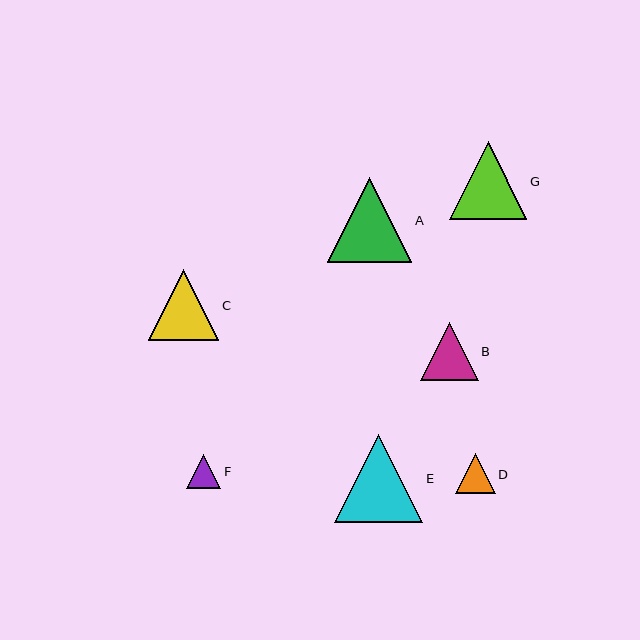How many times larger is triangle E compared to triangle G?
Triangle E is approximately 1.1 times the size of triangle G.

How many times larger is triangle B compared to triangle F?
Triangle B is approximately 1.7 times the size of triangle F.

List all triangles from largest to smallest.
From largest to smallest: E, A, G, C, B, D, F.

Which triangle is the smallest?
Triangle F is the smallest with a size of approximately 34 pixels.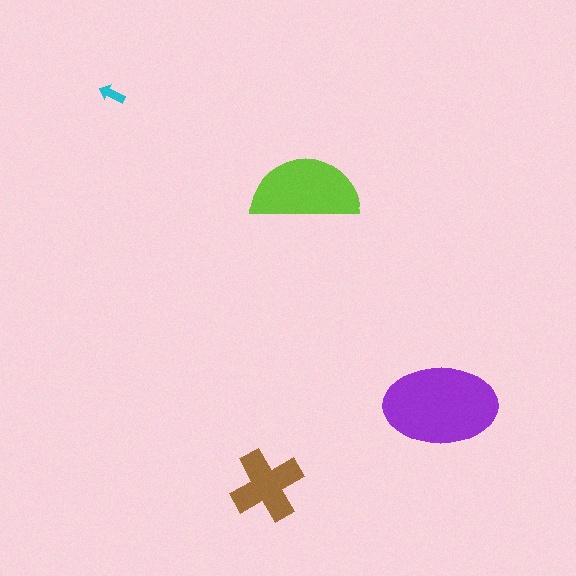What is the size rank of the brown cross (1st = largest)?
3rd.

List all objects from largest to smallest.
The purple ellipse, the lime semicircle, the brown cross, the cyan arrow.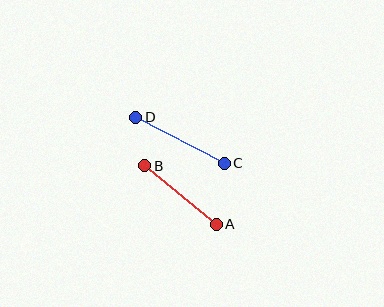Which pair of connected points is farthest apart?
Points C and D are farthest apart.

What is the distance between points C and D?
The distance is approximately 100 pixels.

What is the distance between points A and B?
The distance is approximately 93 pixels.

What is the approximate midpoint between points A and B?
The midpoint is at approximately (180, 195) pixels.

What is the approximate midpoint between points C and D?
The midpoint is at approximately (180, 140) pixels.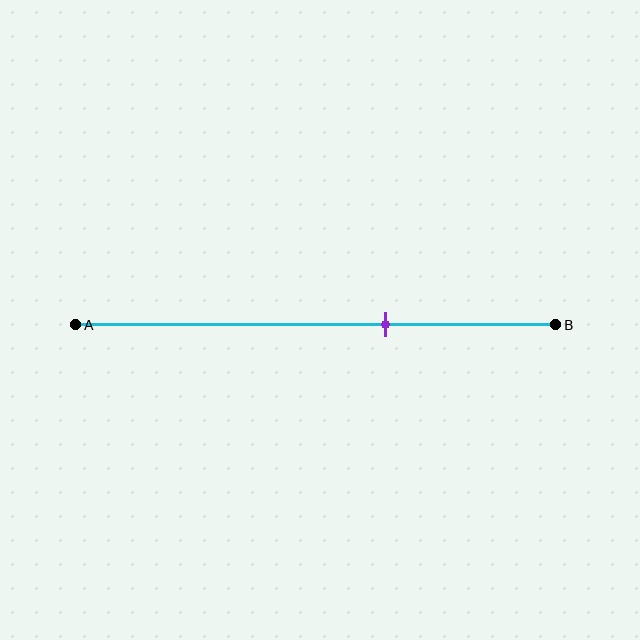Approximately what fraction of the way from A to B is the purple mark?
The purple mark is approximately 65% of the way from A to B.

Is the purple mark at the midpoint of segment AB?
No, the mark is at about 65% from A, not at the 50% midpoint.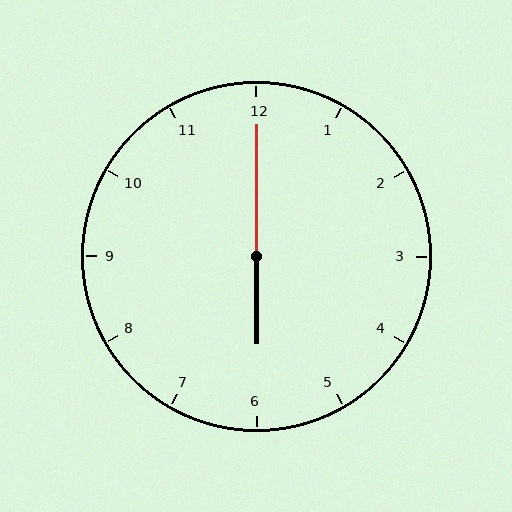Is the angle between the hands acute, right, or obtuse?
It is obtuse.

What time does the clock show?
6:00.